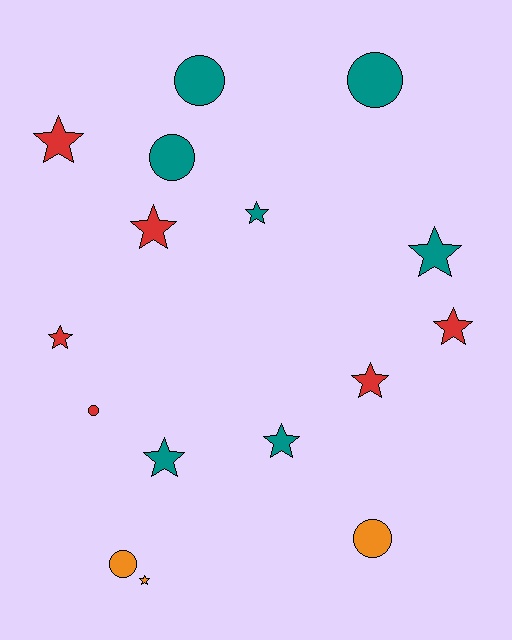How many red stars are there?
There are 5 red stars.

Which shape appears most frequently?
Star, with 10 objects.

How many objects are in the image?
There are 16 objects.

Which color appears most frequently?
Teal, with 7 objects.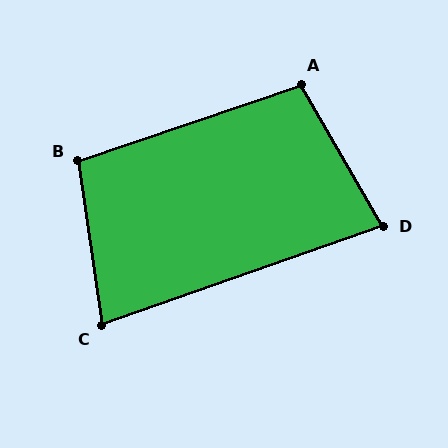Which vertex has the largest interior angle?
A, at approximately 101 degrees.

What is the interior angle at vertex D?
Approximately 79 degrees (acute).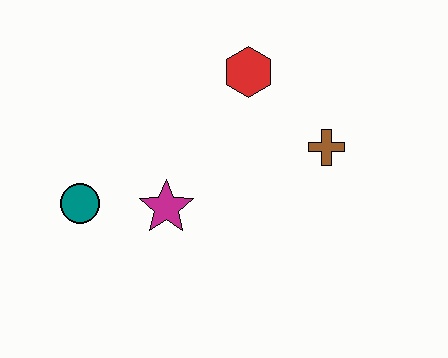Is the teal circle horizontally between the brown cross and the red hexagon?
No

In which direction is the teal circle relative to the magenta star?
The teal circle is to the left of the magenta star.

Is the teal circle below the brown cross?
Yes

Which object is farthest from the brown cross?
The teal circle is farthest from the brown cross.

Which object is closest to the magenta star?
The teal circle is closest to the magenta star.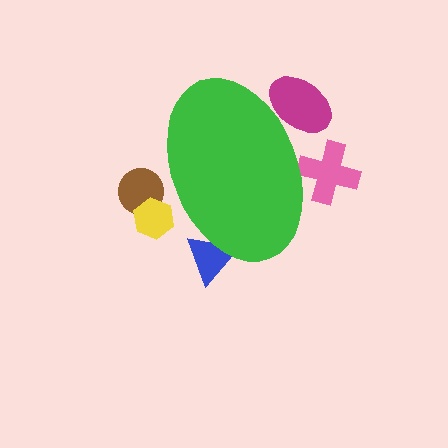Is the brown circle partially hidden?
Yes, the brown circle is partially hidden behind the green ellipse.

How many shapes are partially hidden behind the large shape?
5 shapes are partially hidden.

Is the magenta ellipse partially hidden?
Yes, the magenta ellipse is partially hidden behind the green ellipse.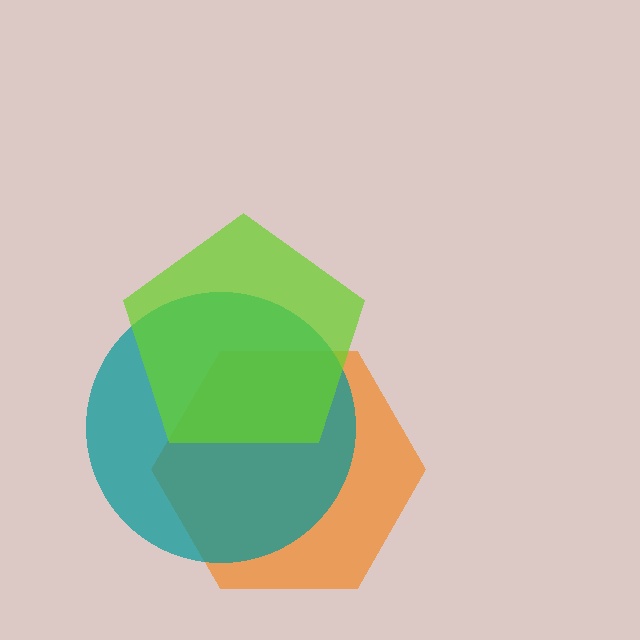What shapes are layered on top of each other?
The layered shapes are: an orange hexagon, a teal circle, a lime pentagon.